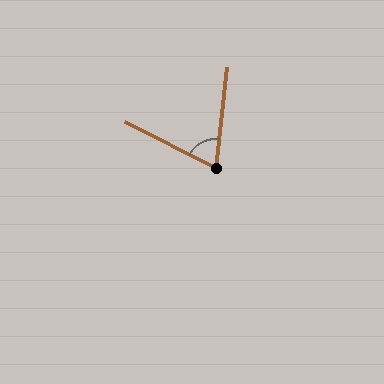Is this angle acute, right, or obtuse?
It is acute.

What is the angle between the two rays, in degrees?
Approximately 70 degrees.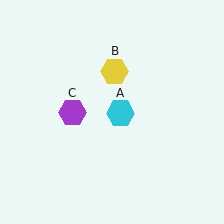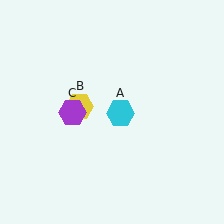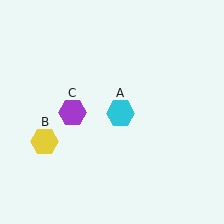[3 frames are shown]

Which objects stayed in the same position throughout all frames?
Cyan hexagon (object A) and purple hexagon (object C) remained stationary.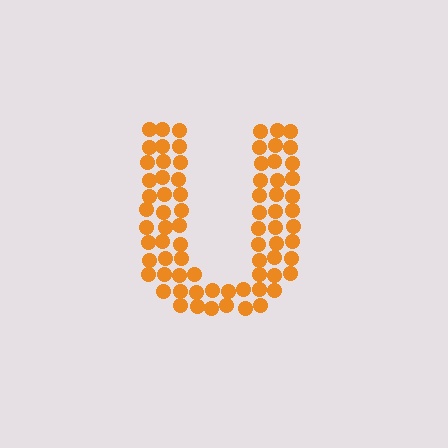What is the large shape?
The large shape is the letter U.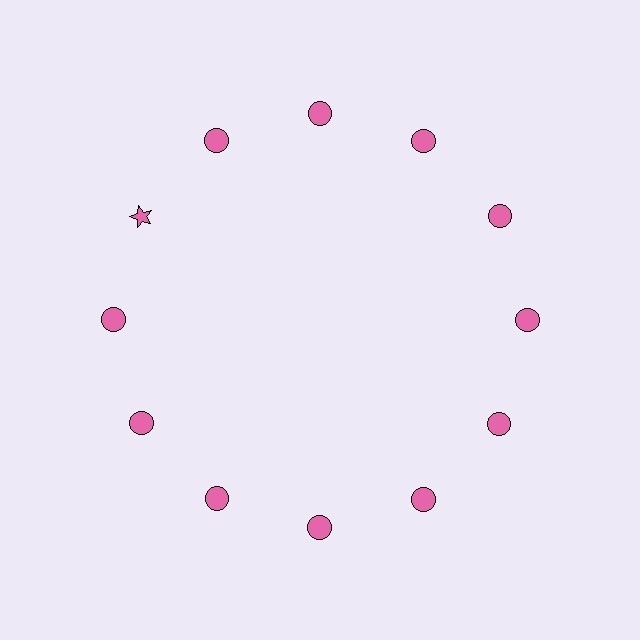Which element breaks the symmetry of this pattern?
The pink star at roughly the 10 o'clock position breaks the symmetry. All other shapes are pink circles.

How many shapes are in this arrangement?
There are 12 shapes arranged in a ring pattern.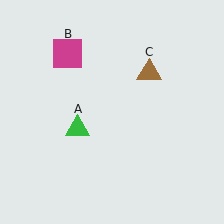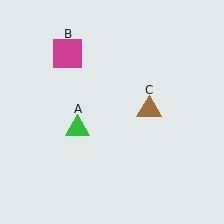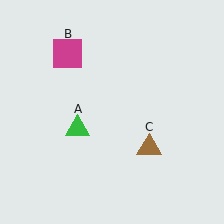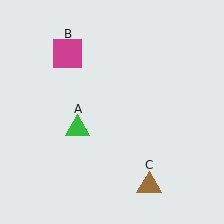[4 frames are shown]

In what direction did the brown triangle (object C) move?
The brown triangle (object C) moved down.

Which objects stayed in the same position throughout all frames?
Green triangle (object A) and magenta square (object B) remained stationary.